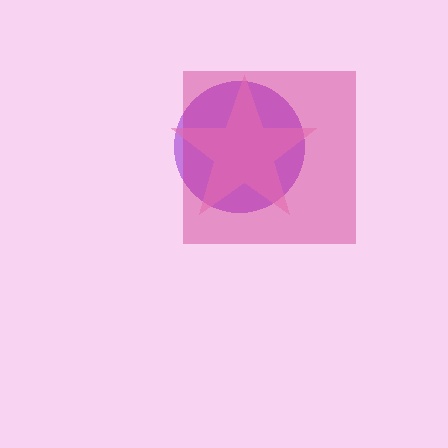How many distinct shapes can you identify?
There are 3 distinct shapes: a purple circle, a magenta square, a pink star.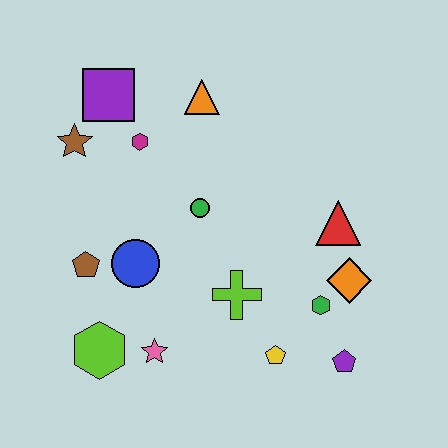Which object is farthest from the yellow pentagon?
The purple square is farthest from the yellow pentagon.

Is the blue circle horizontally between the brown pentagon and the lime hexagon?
No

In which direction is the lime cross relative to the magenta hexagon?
The lime cross is below the magenta hexagon.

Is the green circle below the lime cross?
No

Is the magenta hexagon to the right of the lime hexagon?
Yes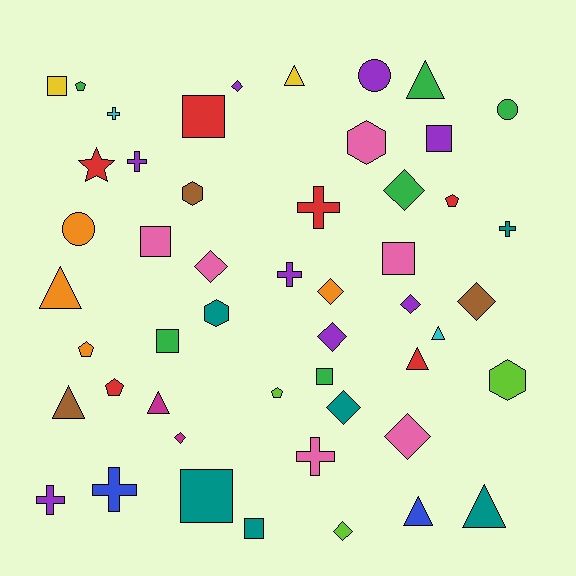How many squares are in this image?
There are 9 squares.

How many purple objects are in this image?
There are 8 purple objects.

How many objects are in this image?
There are 50 objects.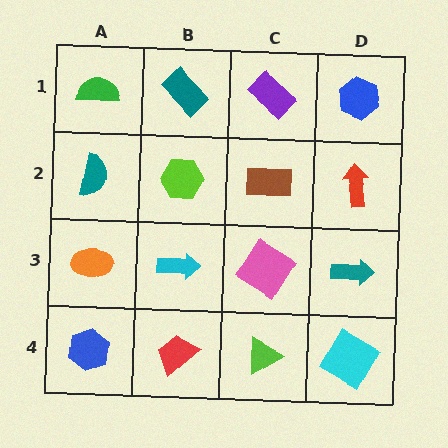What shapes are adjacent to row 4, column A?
An orange ellipse (row 3, column A), a red trapezoid (row 4, column B).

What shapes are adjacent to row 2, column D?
A blue hexagon (row 1, column D), a teal arrow (row 3, column D), a brown rectangle (row 2, column C).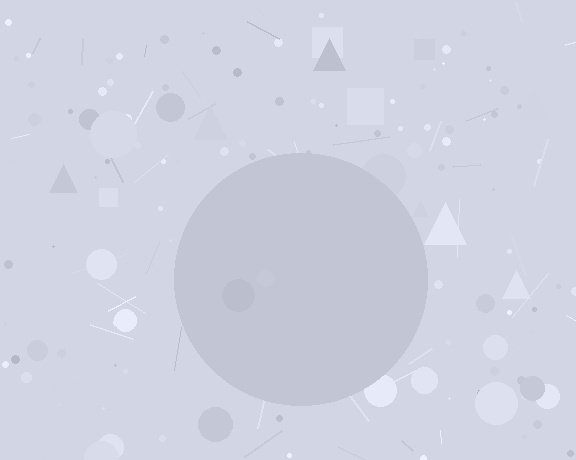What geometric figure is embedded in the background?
A circle is embedded in the background.